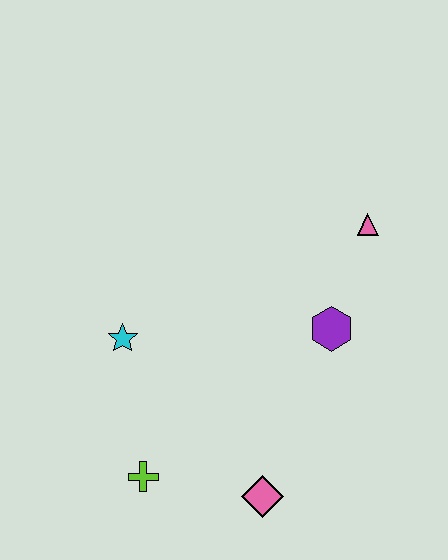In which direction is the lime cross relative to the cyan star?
The lime cross is below the cyan star.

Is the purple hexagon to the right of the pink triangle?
No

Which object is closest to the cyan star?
The lime cross is closest to the cyan star.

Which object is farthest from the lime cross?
The pink triangle is farthest from the lime cross.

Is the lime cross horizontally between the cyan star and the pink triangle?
Yes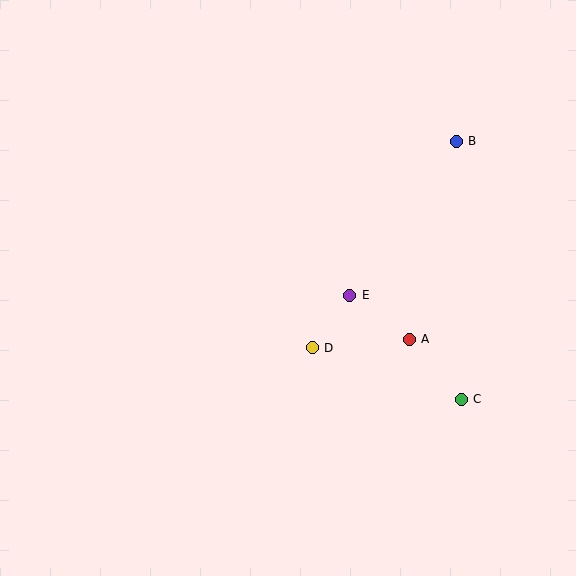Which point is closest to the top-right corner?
Point B is closest to the top-right corner.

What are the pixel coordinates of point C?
Point C is at (461, 399).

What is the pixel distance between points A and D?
The distance between A and D is 97 pixels.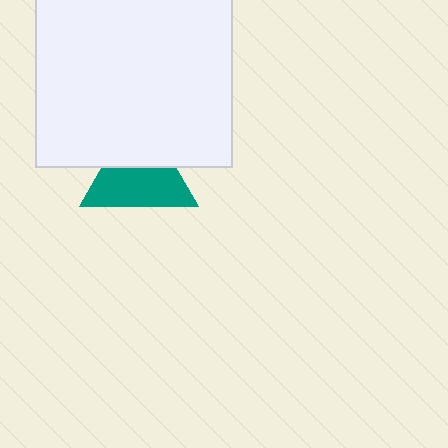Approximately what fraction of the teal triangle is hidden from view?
Roughly 38% of the teal triangle is hidden behind the white rectangle.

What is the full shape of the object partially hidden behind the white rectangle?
The partially hidden object is a teal triangle.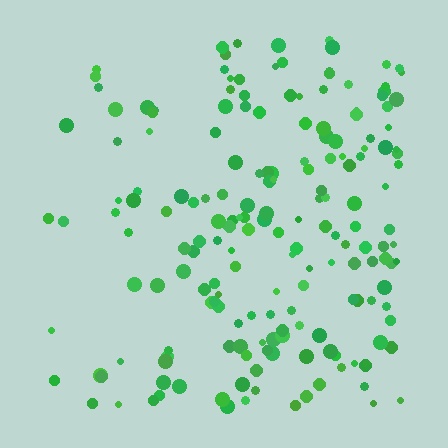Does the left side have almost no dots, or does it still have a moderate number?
Still a moderate number, just noticeably fewer than the right.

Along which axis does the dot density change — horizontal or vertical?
Horizontal.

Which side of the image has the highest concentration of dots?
The right.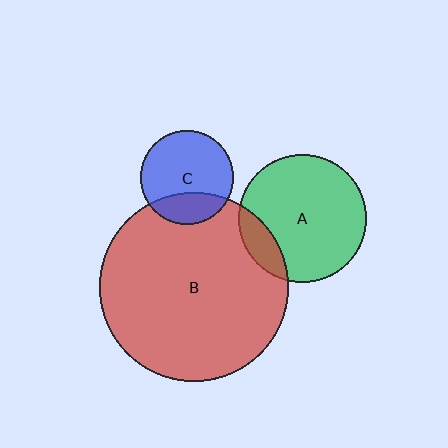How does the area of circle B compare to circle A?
Approximately 2.2 times.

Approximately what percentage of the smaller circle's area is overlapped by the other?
Approximately 25%.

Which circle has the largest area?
Circle B (red).